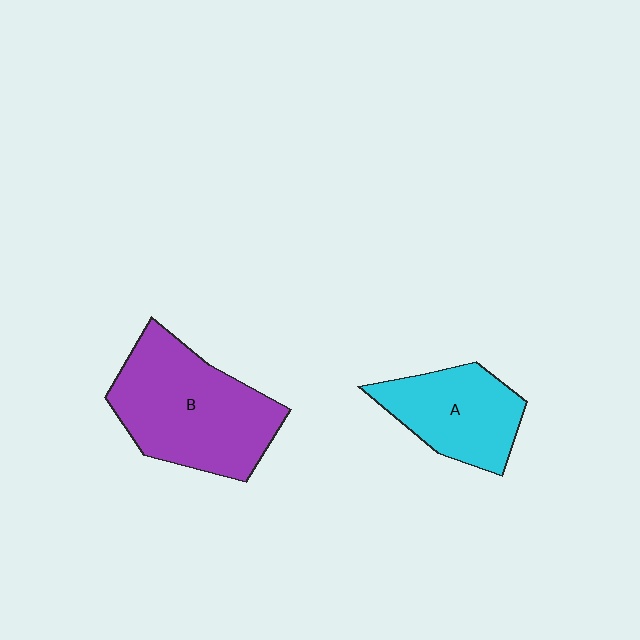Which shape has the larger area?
Shape B (purple).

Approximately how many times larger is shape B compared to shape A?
Approximately 1.5 times.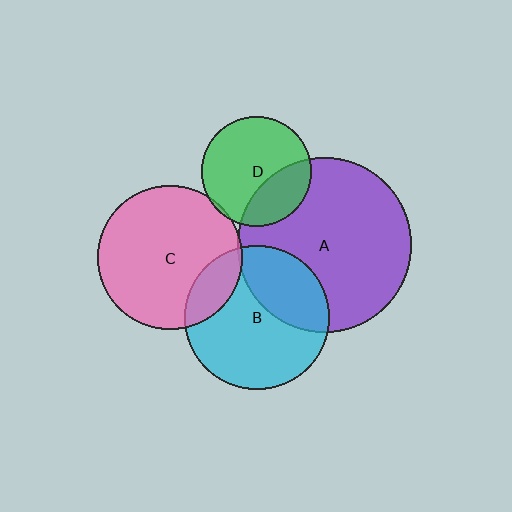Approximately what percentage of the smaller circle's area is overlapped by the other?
Approximately 30%.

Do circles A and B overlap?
Yes.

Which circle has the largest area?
Circle A (purple).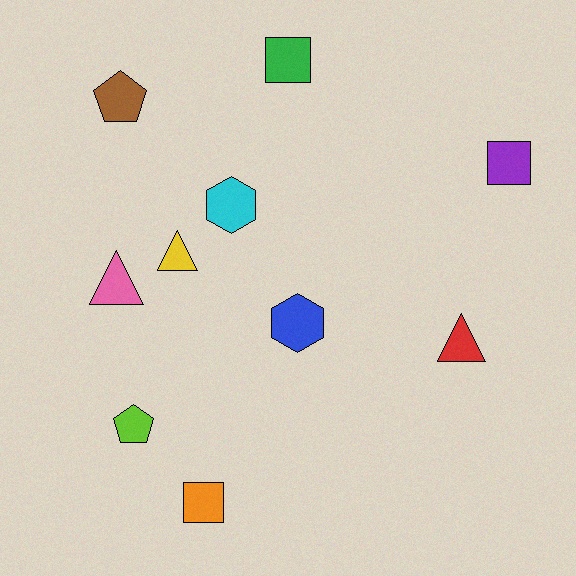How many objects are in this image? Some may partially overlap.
There are 10 objects.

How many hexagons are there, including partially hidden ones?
There are 2 hexagons.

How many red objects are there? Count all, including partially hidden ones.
There is 1 red object.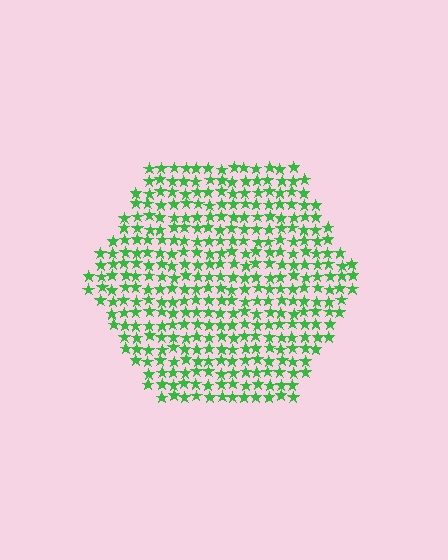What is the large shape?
The large shape is a hexagon.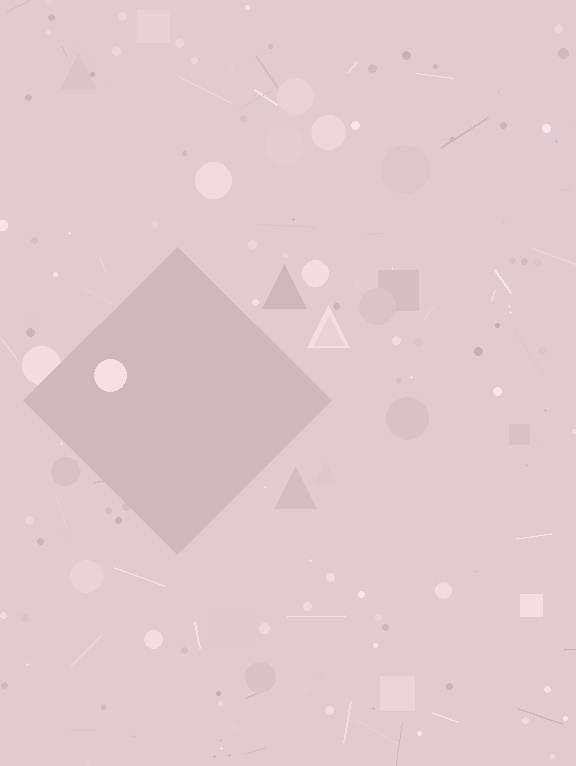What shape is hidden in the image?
A diamond is hidden in the image.